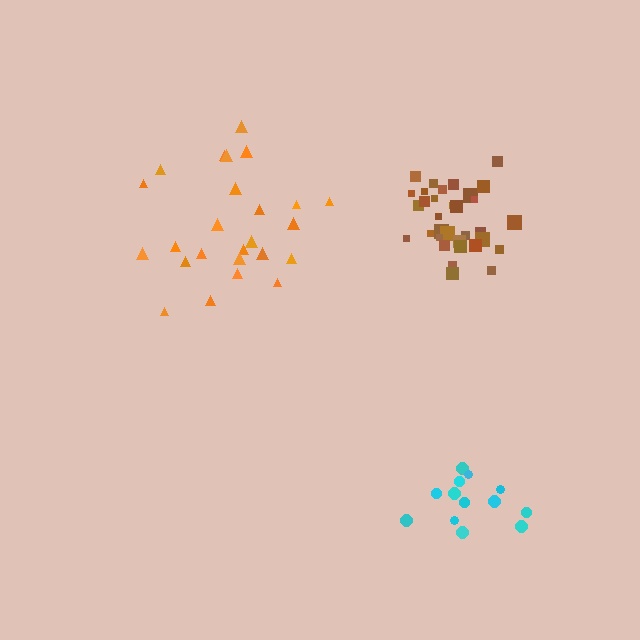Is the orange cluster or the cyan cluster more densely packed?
Cyan.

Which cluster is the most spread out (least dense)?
Orange.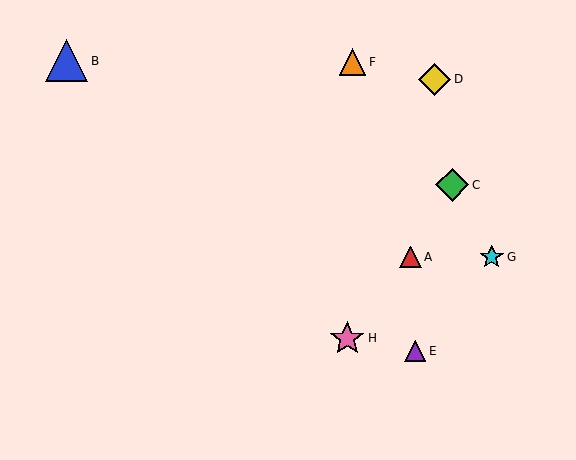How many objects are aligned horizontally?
2 objects (A, G) are aligned horizontally.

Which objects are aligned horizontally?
Objects A, G are aligned horizontally.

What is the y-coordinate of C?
Object C is at y≈185.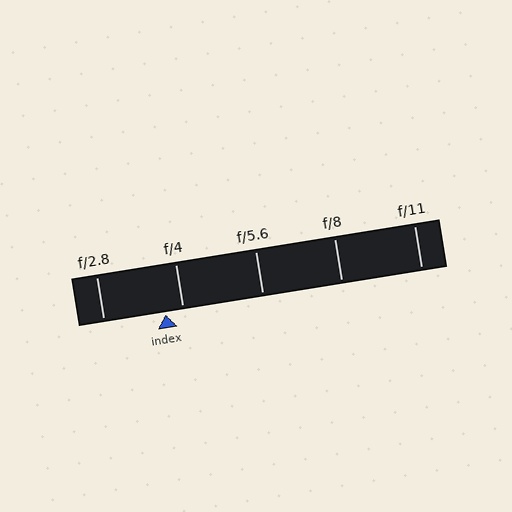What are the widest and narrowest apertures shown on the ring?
The widest aperture shown is f/2.8 and the narrowest is f/11.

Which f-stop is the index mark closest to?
The index mark is closest to f/4.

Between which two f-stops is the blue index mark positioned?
The index mark is between f/2.8 and f/4.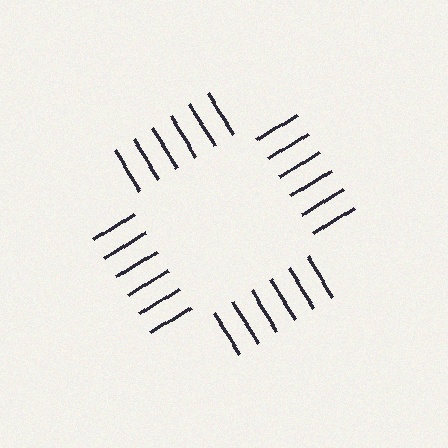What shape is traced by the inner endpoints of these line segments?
An illusory square — the line segments terminate on its edges but no continuous stroke is drawn.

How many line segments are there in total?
24 — 6 along each of the 4 edges.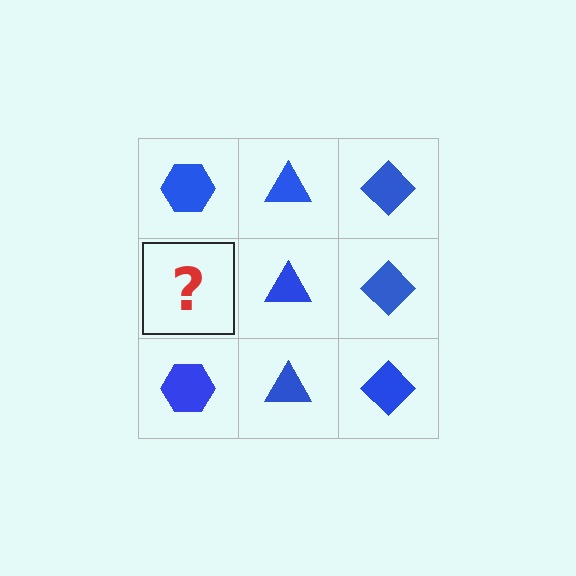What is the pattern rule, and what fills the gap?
The rule is that each column has a consistent shape. The gap should be filled with a blue hexagon.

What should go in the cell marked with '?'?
The missing cell should contain a blue hexagon.